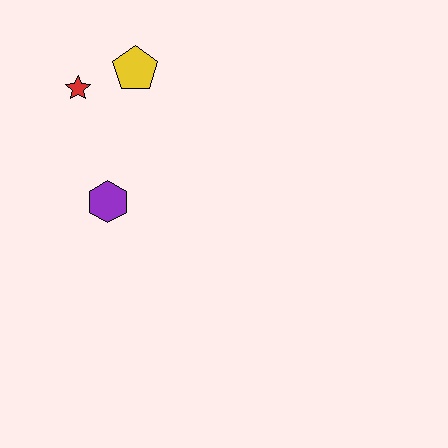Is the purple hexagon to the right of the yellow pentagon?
No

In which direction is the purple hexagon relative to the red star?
The purple hexagon is below the red star.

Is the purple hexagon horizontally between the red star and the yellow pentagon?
Yes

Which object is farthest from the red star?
The purple hexagon is farthest from the red star.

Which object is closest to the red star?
The yellow pentagon is closest to the red star.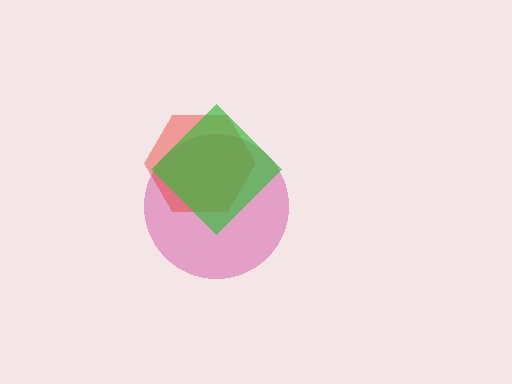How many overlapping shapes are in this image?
There are 3 overlapping shapes in the image.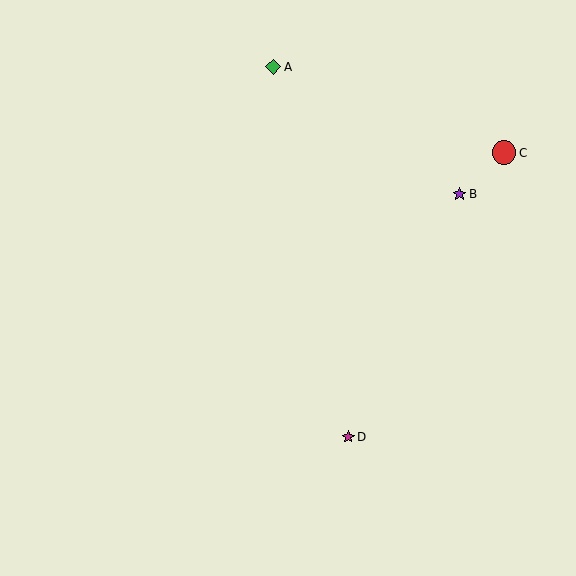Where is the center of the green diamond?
The center of the green diamond is at (273, 67).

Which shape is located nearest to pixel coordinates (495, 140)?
The red circle (labeled C) at (504, 153) is nearest to that location.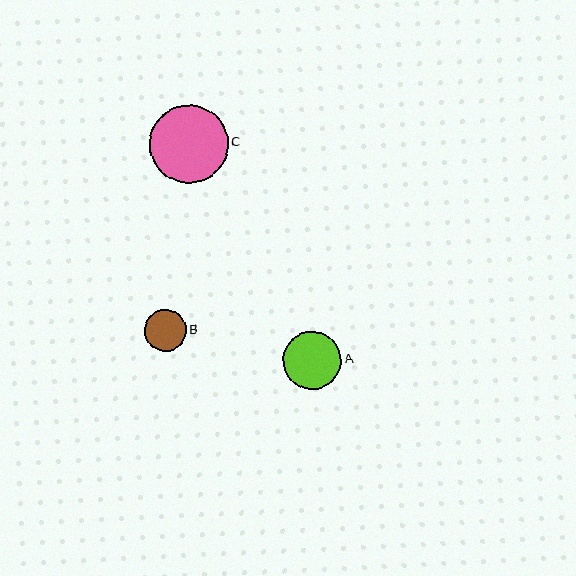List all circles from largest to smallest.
From largest to smallest: C, A, B.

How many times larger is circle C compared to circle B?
Circle C is approximately 1.9 times the size of circle B.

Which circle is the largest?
Circle C is the largest with a size of approximately 79 pixels.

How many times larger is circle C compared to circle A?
Circle C is approximately 1.3 times the size of circle A.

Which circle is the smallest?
Circle B is the smallest with a size of approximately 41 pixels.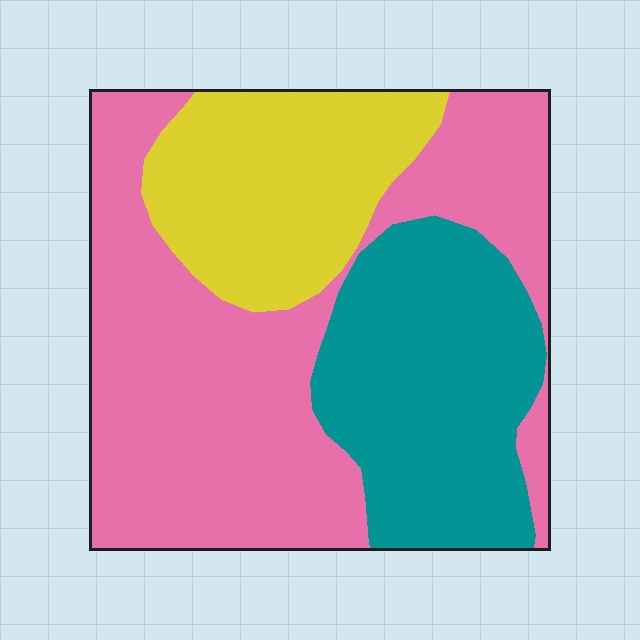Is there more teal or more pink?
Pink.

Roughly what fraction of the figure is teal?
Teal takes up about one quarter (1/4) of the figure.